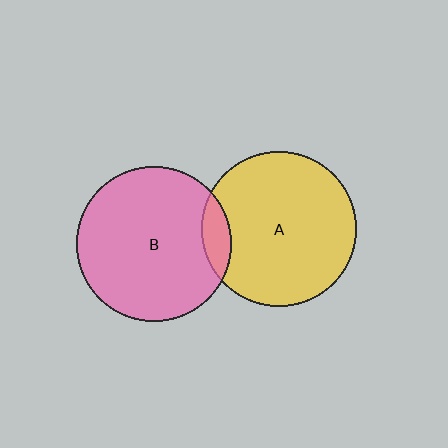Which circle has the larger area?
Circle B (pink).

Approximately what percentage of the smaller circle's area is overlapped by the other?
Approximately 10%.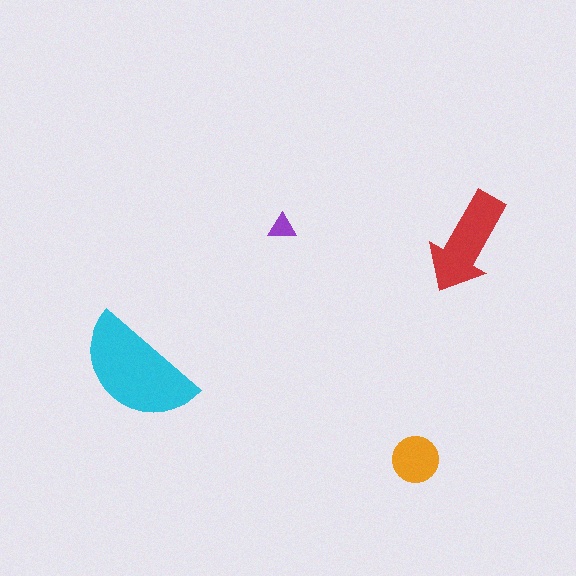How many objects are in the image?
There are 4 objects in the image.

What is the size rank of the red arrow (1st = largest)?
2nd.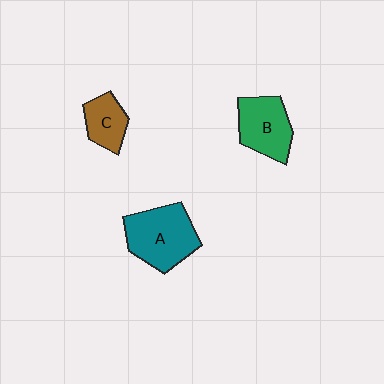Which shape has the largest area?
Shape A (teal).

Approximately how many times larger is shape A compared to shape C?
Approximately 1.9 times.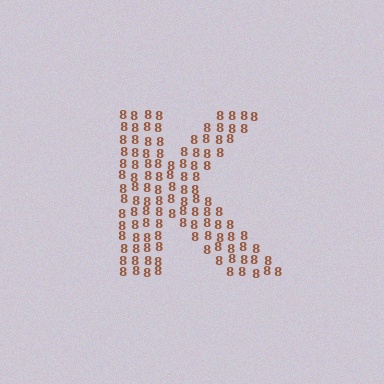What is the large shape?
The large shape is the letter K.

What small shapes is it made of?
It is made of small digit 8's.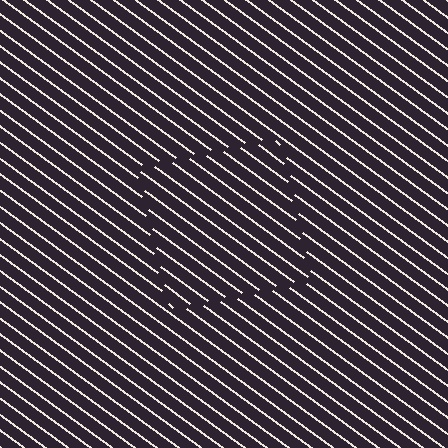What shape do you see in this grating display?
An illusory square. The interior of the shape contains the same grating, shifted by half a period — the contour is defined by the phase discontinuity where line-ends from the inner and outer gratings abut.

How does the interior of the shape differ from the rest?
The interior of the shape contains the same grating, shifted by half a period — the contour is defined by the phase discontinuity where line-ends from the inner and outer gratings abut.